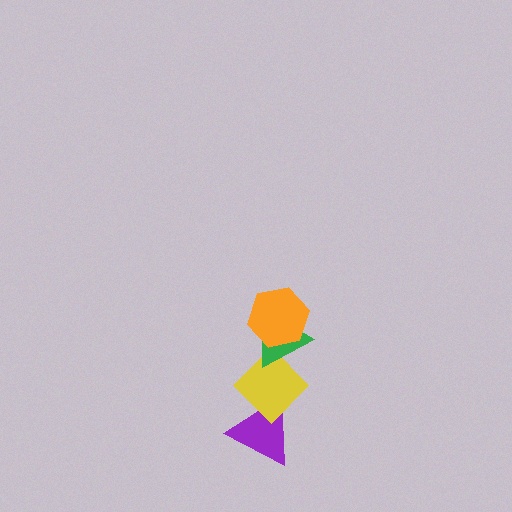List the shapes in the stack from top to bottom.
From top to bottom: the orange hexagon, the green triangle, the yellow diamond, the purple triangle.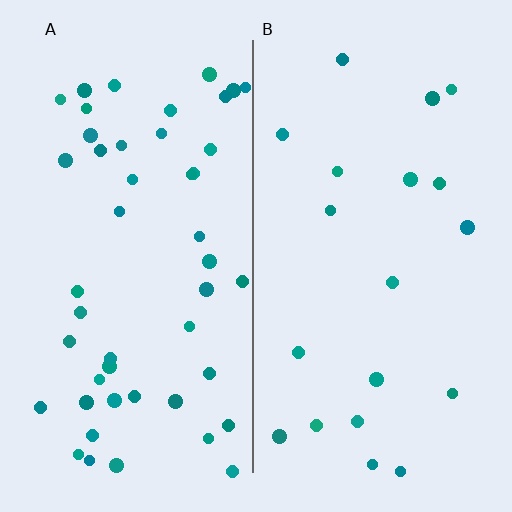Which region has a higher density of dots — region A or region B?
A (the left).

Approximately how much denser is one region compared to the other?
Approximately 2.5× — region A over region B.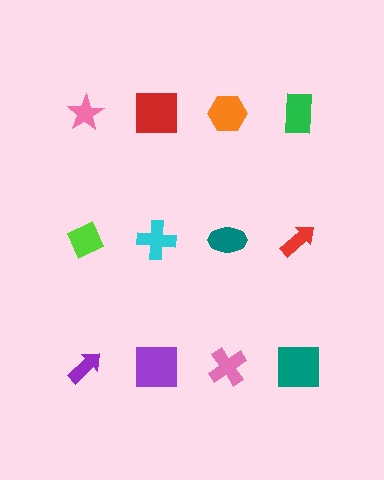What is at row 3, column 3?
A pink cross.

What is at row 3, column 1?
A purple arrow.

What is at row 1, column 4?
A green rectangle.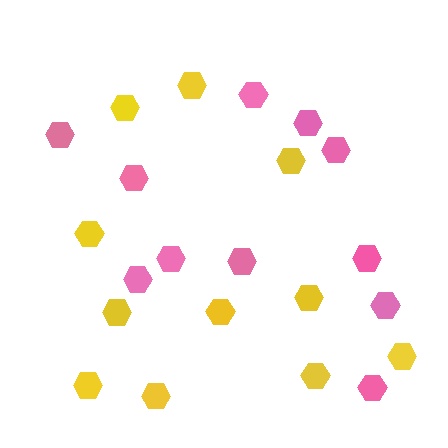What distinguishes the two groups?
There are 2 groups: one group of yellow hexagons (11) and one group of pink hexagons (11).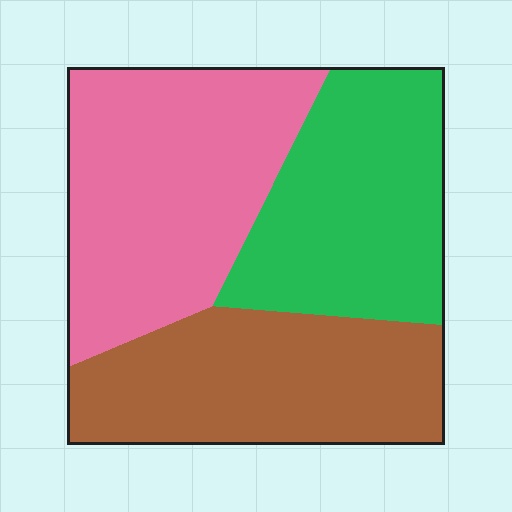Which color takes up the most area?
Pink, at roughly 35%.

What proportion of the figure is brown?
Brown takes up about one third (1/3) of the figure.